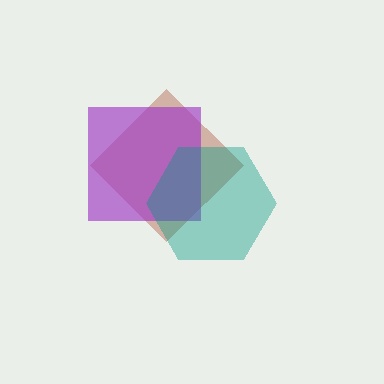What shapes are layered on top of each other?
The layered shapes are: a brown diamond, a purple square, a teal hexagon.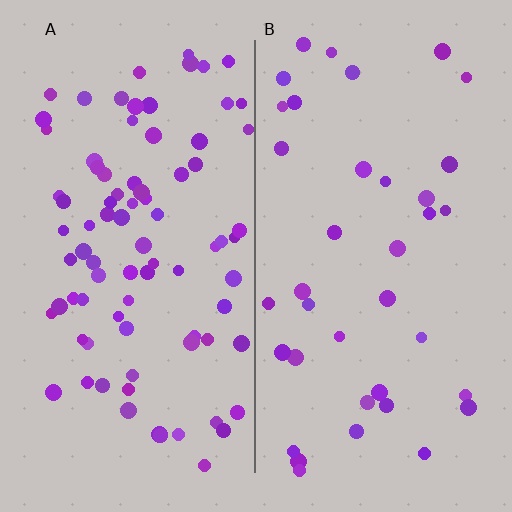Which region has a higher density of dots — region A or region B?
A (the left).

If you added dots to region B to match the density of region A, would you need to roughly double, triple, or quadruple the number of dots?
Approximately double.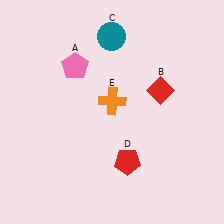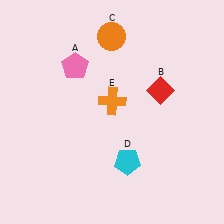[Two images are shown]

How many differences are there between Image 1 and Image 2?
There are 2 differences between the two images.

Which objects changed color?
C changed from teal to orange. D changed from red to cyan.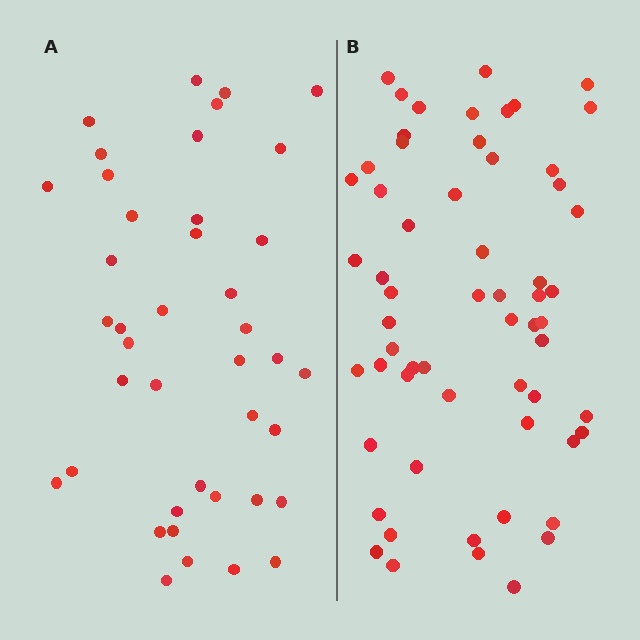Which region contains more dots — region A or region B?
Region B (the right region) has more dots.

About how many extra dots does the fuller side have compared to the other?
Region B has approximately 20 more dots than region A.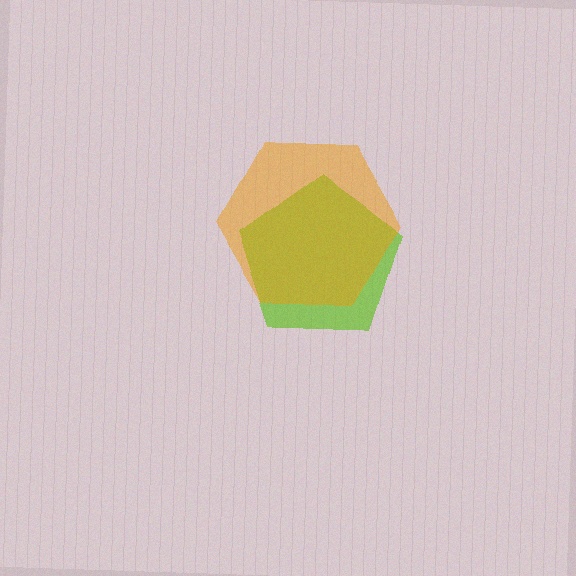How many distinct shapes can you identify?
There are 2 distinct shapes: a lime pentagon, an orange hexagon.